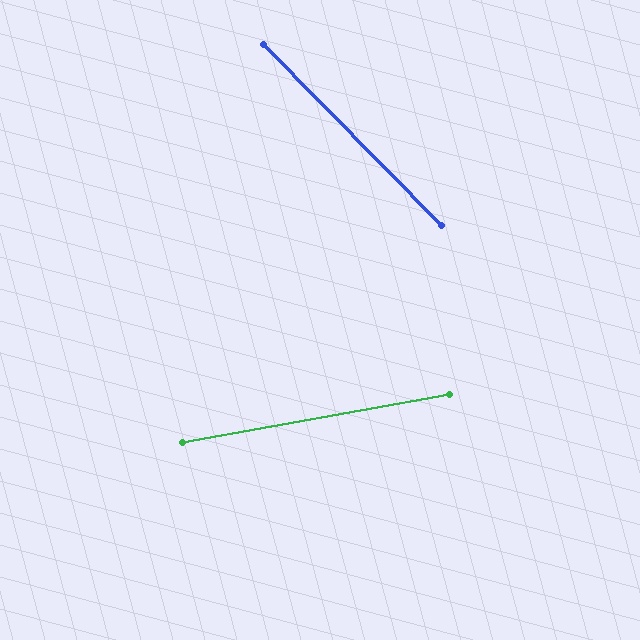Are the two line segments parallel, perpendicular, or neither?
Neither parallel nor perpendicular — they differ by about 56°.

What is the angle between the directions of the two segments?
Approximately 56 degrees.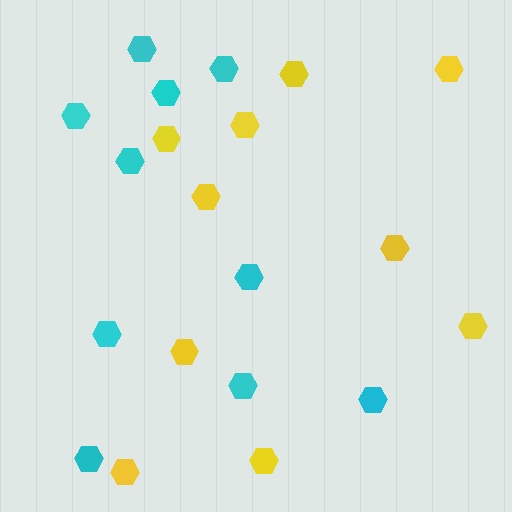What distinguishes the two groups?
There are 2 groups: one group of yellow hexagons (10) and one group of cyan hexagons (10).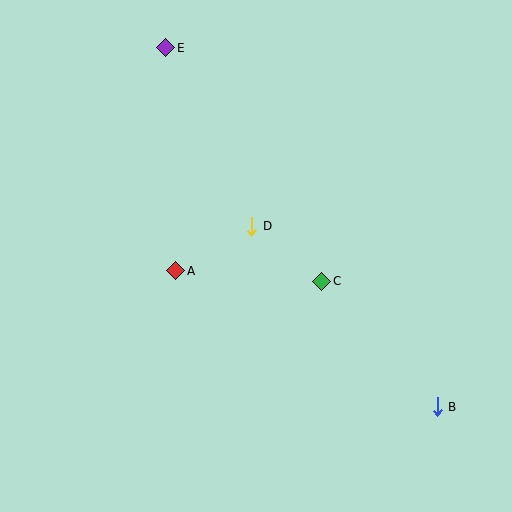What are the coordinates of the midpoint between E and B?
The midpoint between E and B is at (301, 227).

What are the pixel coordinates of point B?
Point B is at (437, 407).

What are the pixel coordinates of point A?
Point A is at (176, 271).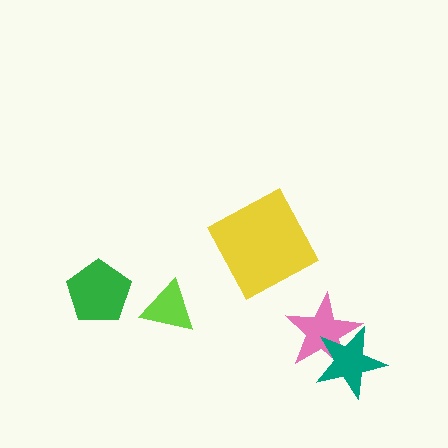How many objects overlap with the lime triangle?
0 objects overlap with the lime triangle.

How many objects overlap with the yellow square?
0 objects overlap with the yellow square.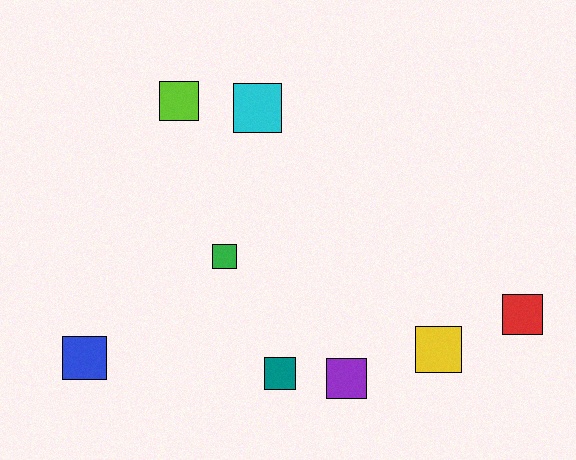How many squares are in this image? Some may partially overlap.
There are 8 squares.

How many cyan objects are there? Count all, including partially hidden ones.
There is 1 cyan object.